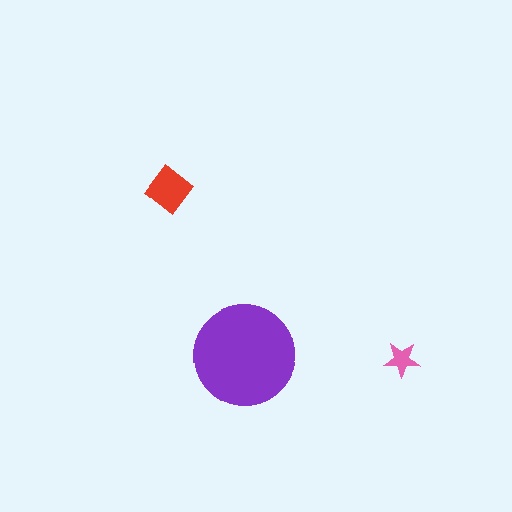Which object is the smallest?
The pink star.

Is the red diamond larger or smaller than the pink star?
Larger.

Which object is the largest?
The purple circle.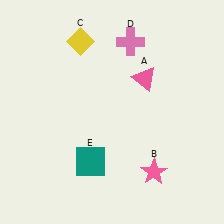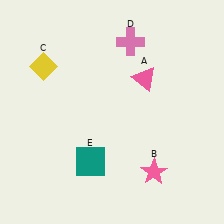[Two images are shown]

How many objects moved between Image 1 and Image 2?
1 object moved between the two images.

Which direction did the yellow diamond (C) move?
The yellow diamond (C) moved left.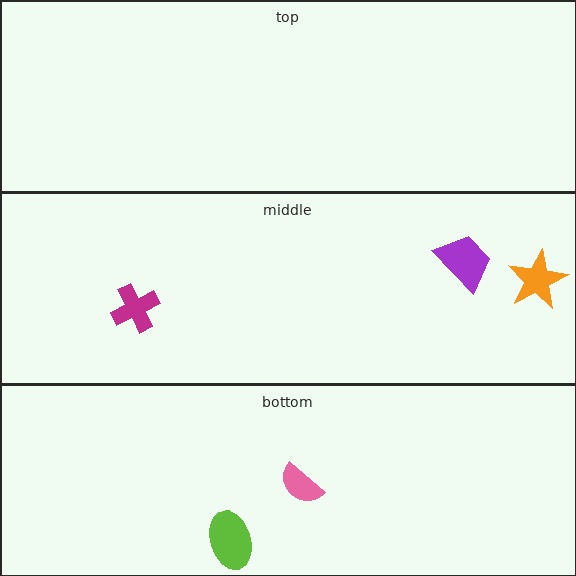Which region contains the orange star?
The middle region.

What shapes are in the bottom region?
The lime ellipse, the pink semicircle.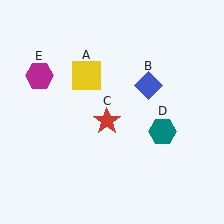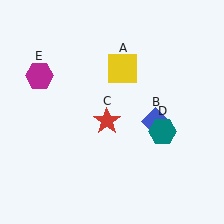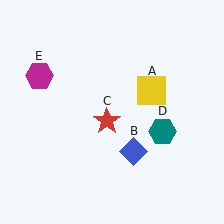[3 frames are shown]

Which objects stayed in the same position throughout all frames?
Red star (object C) and teal hexagon (object D) and magenta hexagon (object E) remained stationary.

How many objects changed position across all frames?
2 objects changed position: yellow square (object A), blue diamond (object B).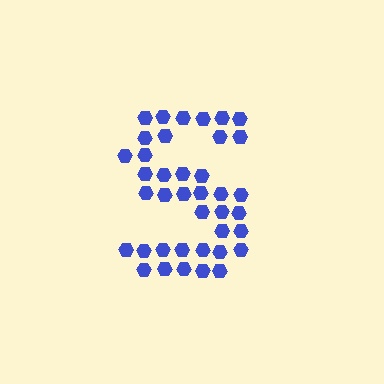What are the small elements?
The small elements are hexagons.